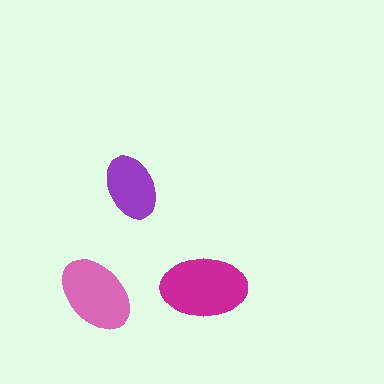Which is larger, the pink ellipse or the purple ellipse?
The pink one.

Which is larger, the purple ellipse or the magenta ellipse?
The magenta one.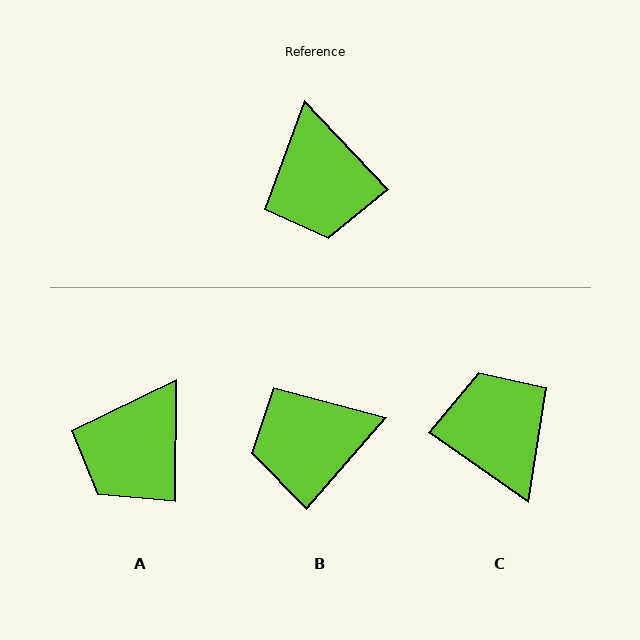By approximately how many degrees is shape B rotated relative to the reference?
Approximately 85 degrees clockwise.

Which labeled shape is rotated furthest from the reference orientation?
C, about 169 degrees away.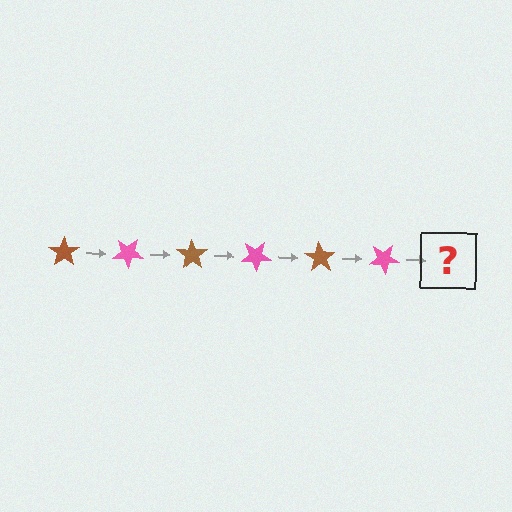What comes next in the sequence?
The next element should be a brown star, rotated 210 degrees from the start.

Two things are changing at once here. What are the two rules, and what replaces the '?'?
The two rules are that it rotates 35 degrees each step and the color cycles through brown and pink. The '?' should be a brown star, rotated 210 degrees from the start.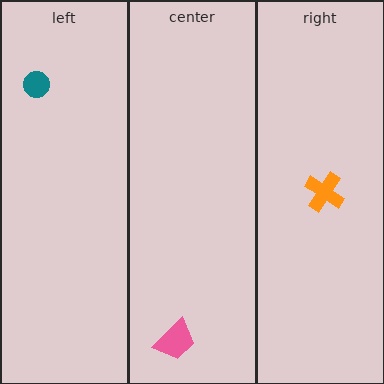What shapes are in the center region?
The pink trapezoid.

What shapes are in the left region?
The teal circle.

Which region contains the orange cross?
The right region.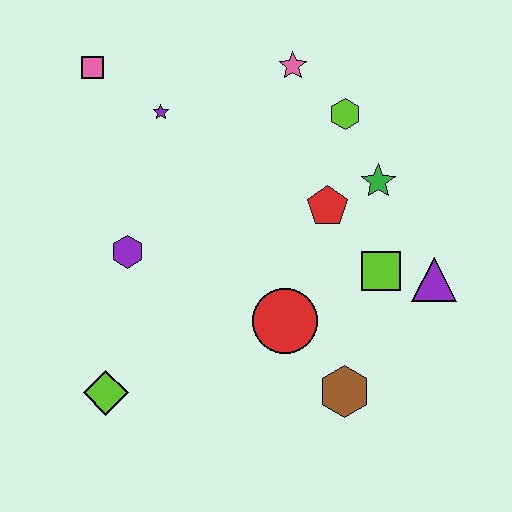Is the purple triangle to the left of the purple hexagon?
No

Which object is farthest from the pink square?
The brown hexagon is farthest from the pink square.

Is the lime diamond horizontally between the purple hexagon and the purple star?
No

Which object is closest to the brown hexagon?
The red circle is closest to the brown hexagon.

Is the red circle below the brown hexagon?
No